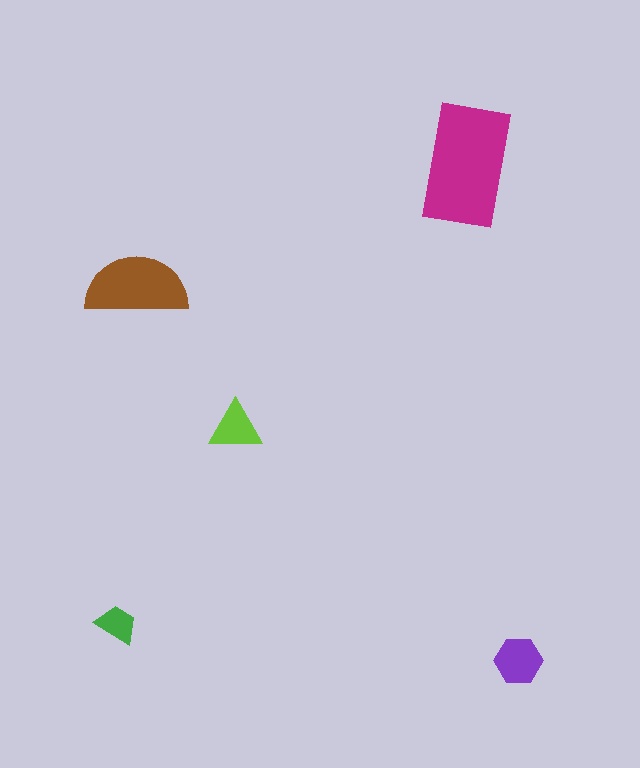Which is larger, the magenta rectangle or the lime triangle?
The magenta rectangle.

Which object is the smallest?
The green trapezoid.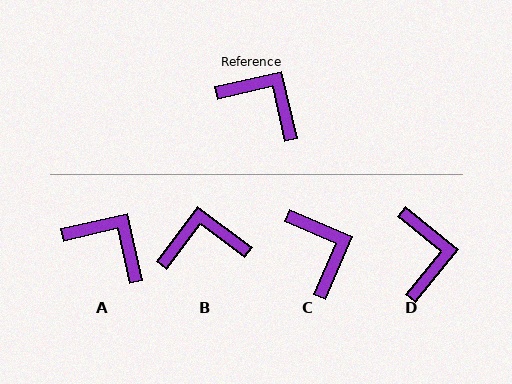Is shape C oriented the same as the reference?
No, it is off by about 36 degrees.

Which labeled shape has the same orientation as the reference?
A.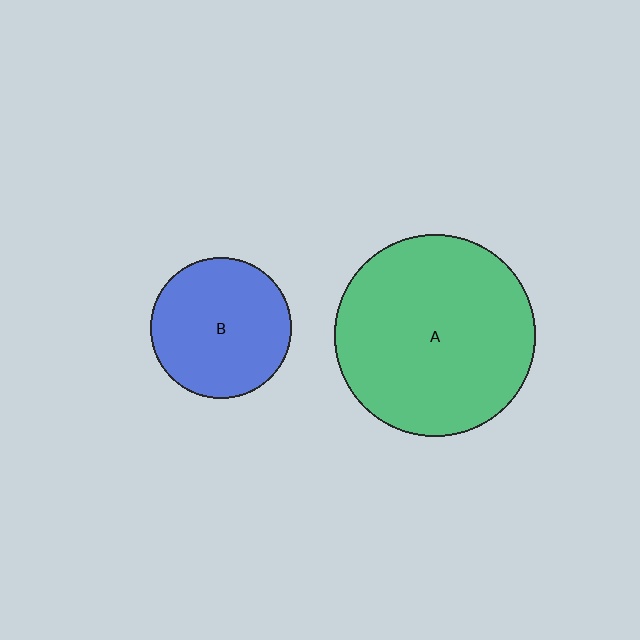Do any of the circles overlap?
No, none of the circles overlap.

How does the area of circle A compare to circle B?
Approximately 2.1 times.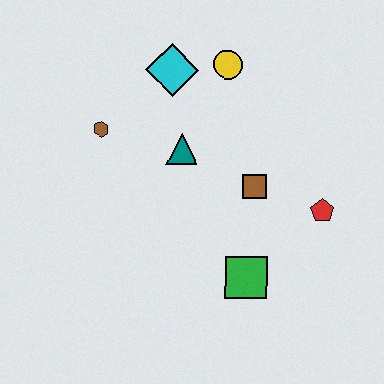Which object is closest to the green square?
The brown square is closest to the green square.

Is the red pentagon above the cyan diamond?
No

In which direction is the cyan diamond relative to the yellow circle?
The cyan diamond is to the left of the yellow circle.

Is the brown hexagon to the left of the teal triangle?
Yes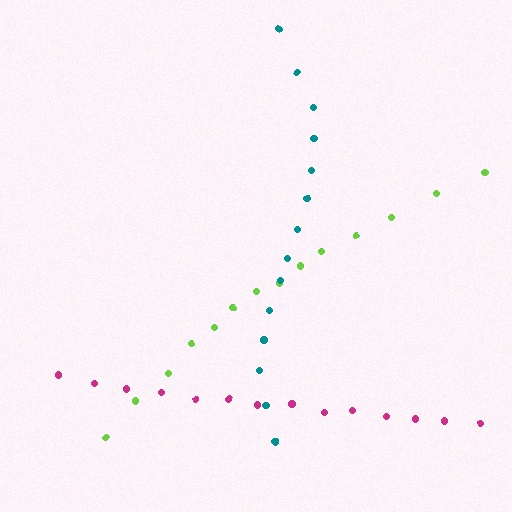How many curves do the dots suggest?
There are 3 distinct paths.